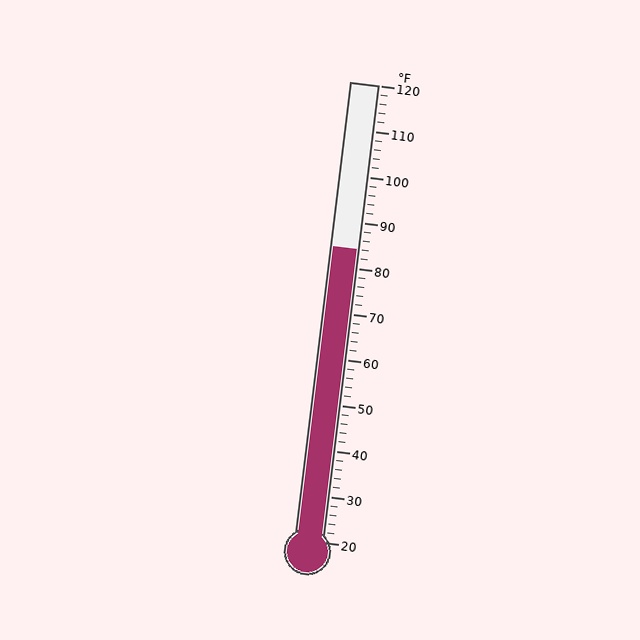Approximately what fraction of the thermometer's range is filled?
The thermometer is filled to approximately 65% of its range.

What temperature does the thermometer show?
The thermometer shows approximately 84°F.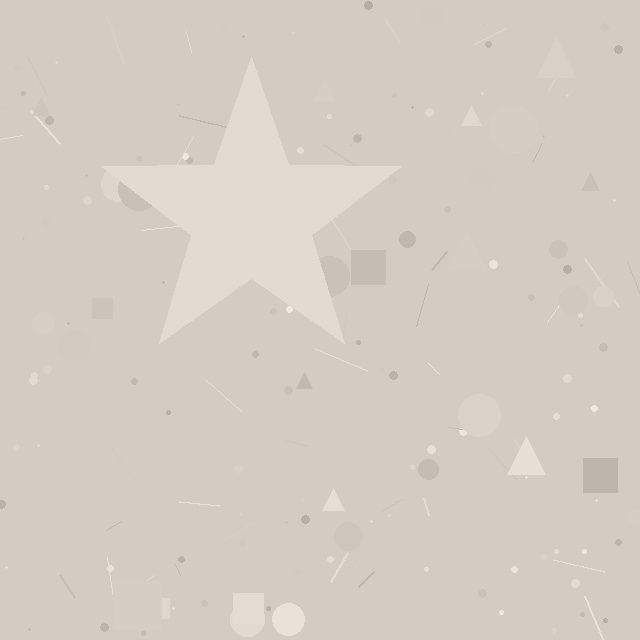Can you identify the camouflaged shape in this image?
The camouflaged shape is a star.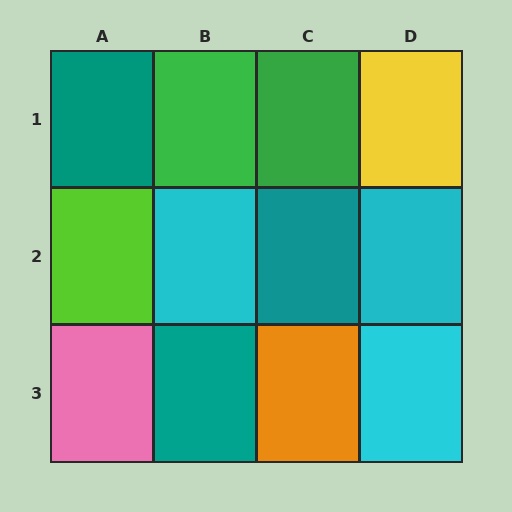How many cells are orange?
1 cell is orange.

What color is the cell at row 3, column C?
Orange.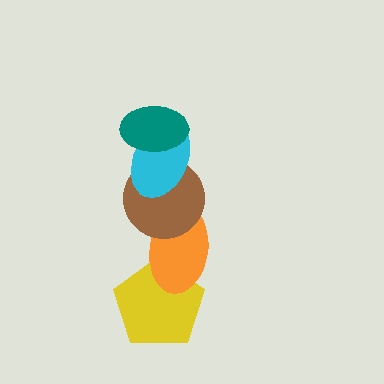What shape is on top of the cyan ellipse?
The teal ellipse is on top of the cyan ellipse.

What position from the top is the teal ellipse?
The teal ellipse is 1st from the top.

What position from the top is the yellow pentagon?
The yellow pentagon is 5th from the top.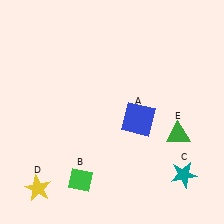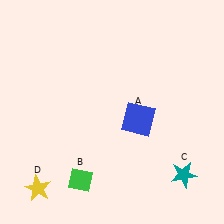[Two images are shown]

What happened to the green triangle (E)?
The green triangle (E) was removed in Image 2. It was in the bottom-right area of Image 1.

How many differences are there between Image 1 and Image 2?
There is 1 difference between the two images.